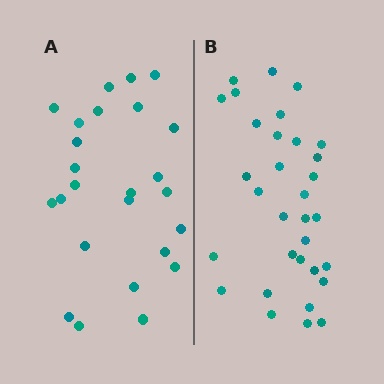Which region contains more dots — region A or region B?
Region B (the right region) has more dots.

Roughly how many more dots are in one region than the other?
Region B has roughly 8 or so more dots than region A.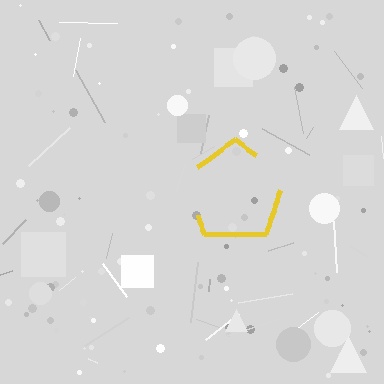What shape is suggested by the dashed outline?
The dashed outline suggests a pentagon.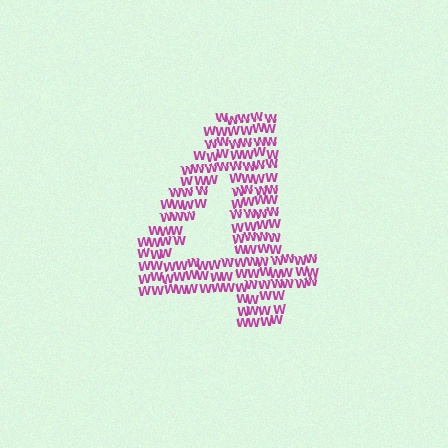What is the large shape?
The large shape is the digit 4.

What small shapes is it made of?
It is made of small letter W's.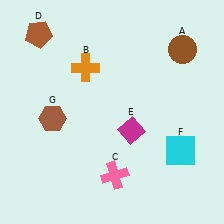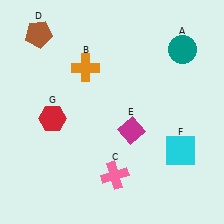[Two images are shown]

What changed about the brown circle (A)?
In Image 1, A is brown. In Image 2, it changed to teal.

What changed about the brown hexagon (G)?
In Image 1, G is brown. In Image 2, it changed to red.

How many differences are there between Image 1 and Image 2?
There are 2 differences between the two images.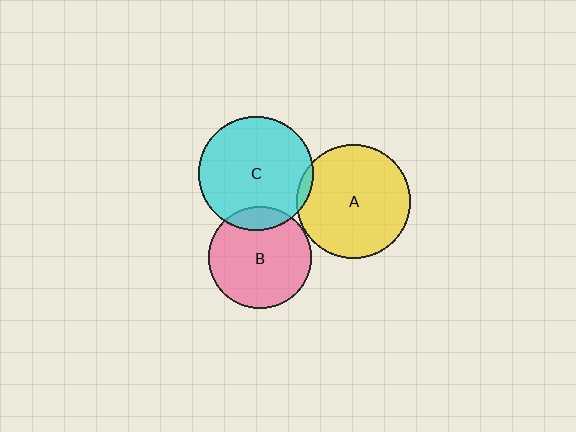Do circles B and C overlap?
Yes.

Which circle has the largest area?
Circle C (cyan).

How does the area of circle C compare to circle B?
Approximately 1.2 times.